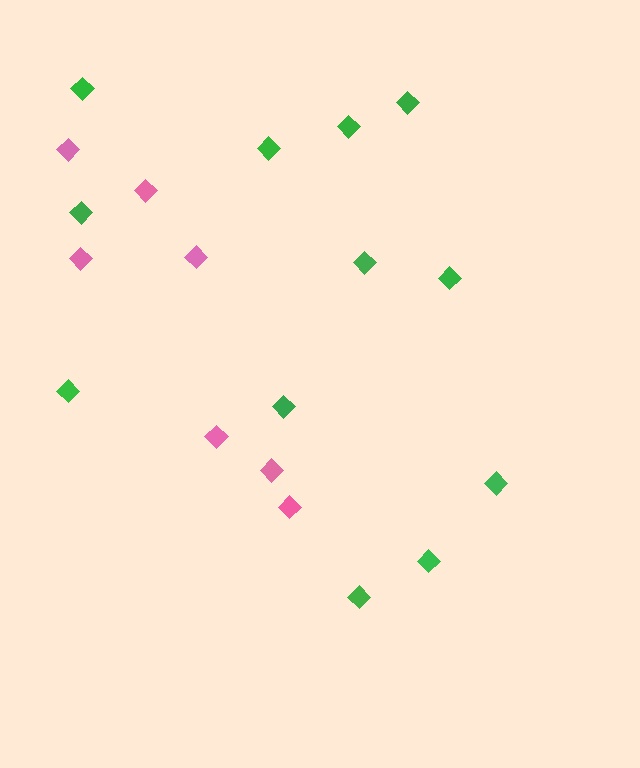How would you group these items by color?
There are 2 groups: one group of green diamonds (12) and one group of pink diamonds (7).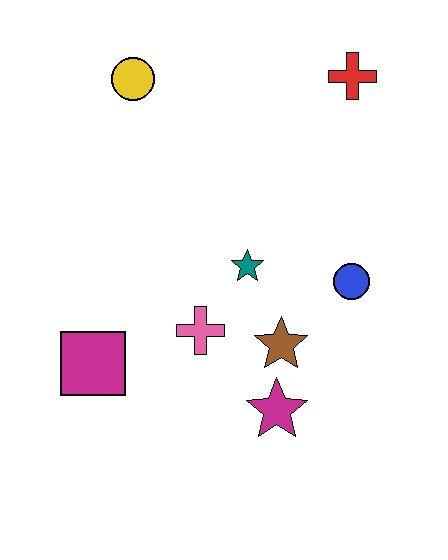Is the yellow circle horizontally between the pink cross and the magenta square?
Yes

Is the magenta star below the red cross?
Yes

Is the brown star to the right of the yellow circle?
Yes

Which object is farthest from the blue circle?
The yellow circle is farthest from the blue circle.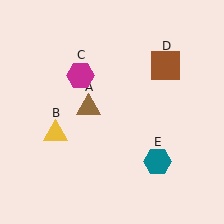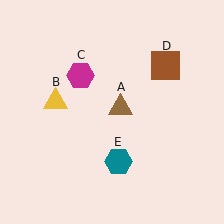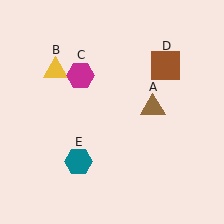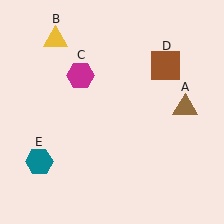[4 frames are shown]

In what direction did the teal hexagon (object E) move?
The teal hexagon (object E) moved left.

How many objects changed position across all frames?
3 objects changed position: brown triangle (object A), yellow triangle (object B), teal hexagon (object E).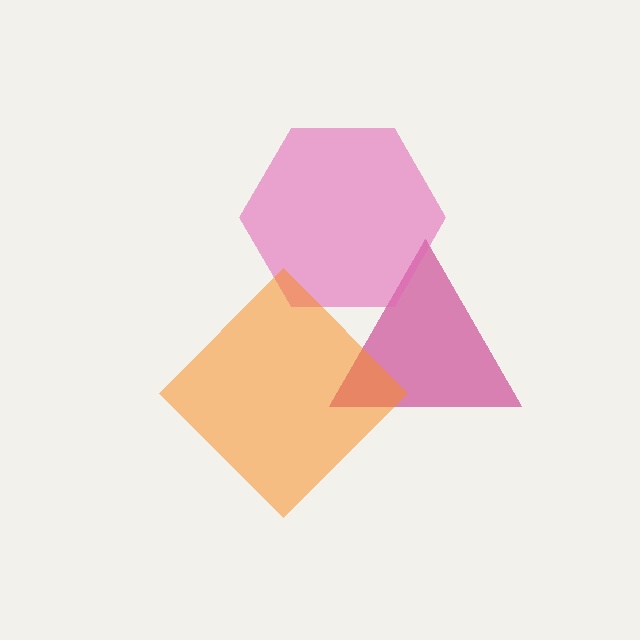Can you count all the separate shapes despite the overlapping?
Yes, there are 3 separate shapes.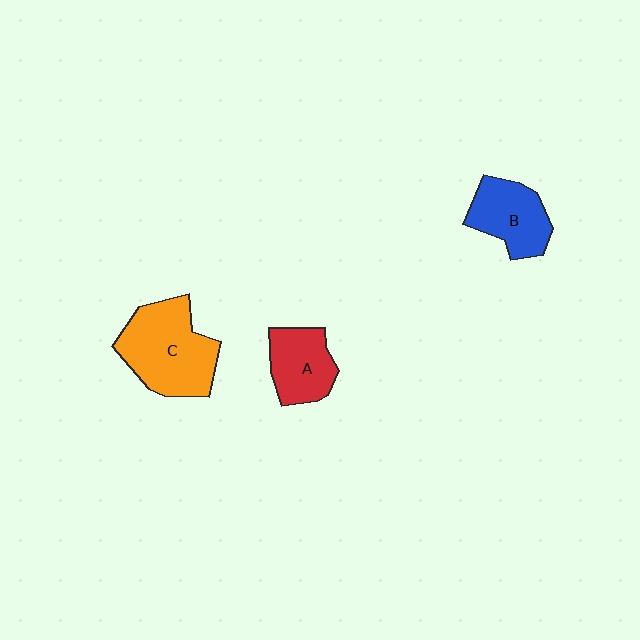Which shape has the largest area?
Shape C (orange).